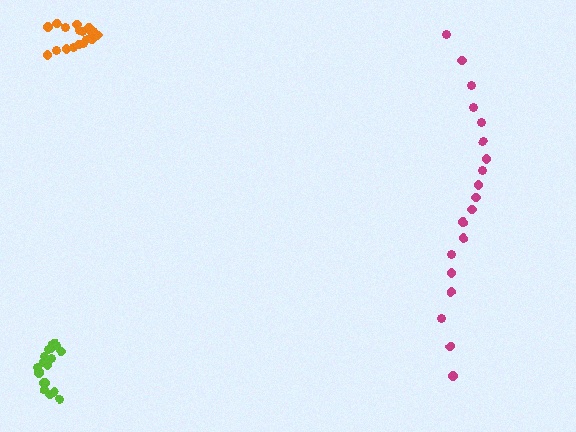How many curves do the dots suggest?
There are 3 distinct paths.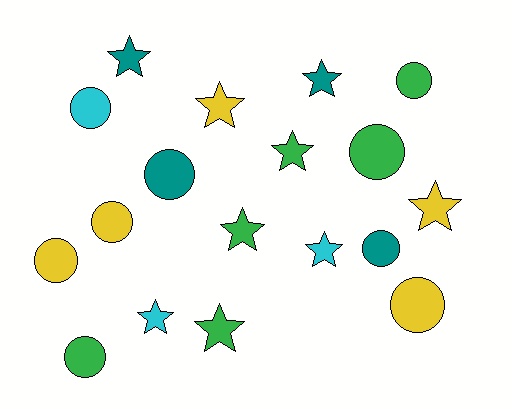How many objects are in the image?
There are 18 objects.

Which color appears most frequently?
Green, with 6 objects.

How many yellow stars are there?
There are 2 yellow stars.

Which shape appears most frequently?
Star, with 9 objects.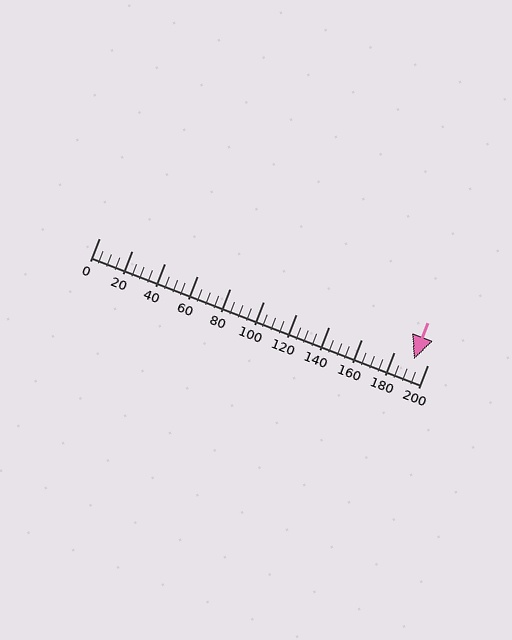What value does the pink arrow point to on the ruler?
The pink arrow points to approximately 192.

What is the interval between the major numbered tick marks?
The major tick marks are spaced 20 units apart.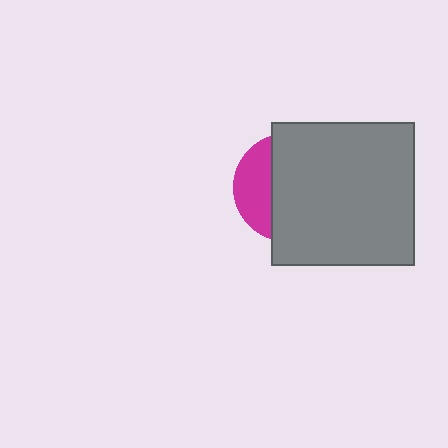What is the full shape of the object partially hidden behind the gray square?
The partially hidden object is a magenta circle.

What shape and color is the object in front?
The object in front is a gray square.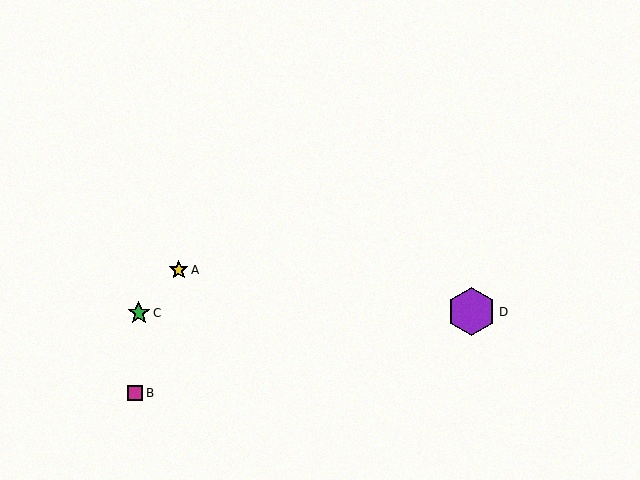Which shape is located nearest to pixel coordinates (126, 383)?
The magenta square (labeled B) at (135, 393) is nearest to that location.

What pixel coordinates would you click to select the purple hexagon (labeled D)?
Click at (472, 312) to select the purple hexagon D.